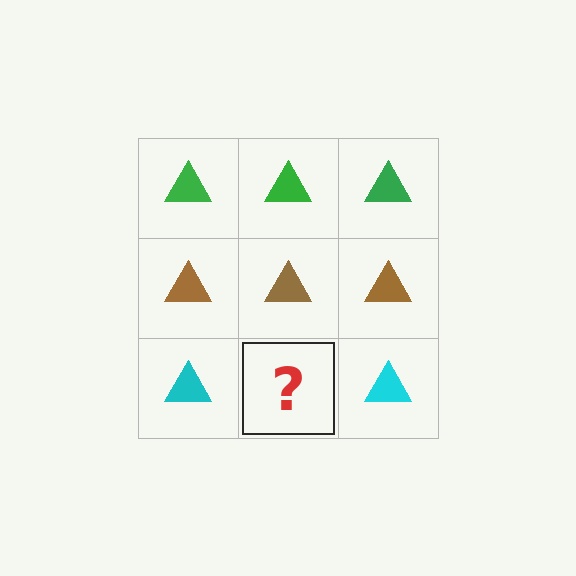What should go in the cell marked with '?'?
The missing cell should contain a cyan triangle.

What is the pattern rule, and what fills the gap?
The rule is that each row has a consistent color. The gap should be filled with a cyan triangle.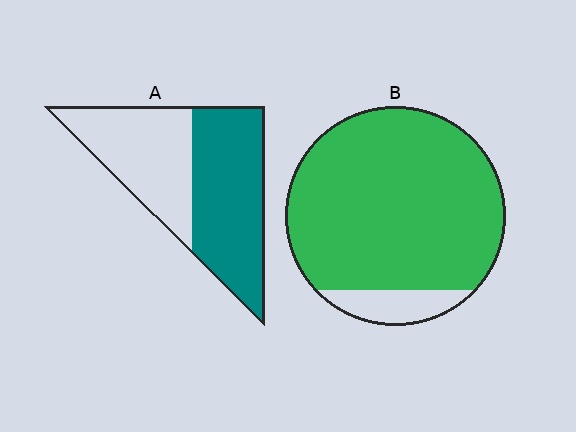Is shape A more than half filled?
Yes.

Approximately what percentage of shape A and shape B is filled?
A is approximately 55% and B is approximately 90%.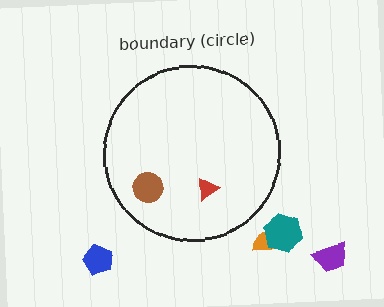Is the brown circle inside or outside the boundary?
Inside.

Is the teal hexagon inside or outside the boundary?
Outside.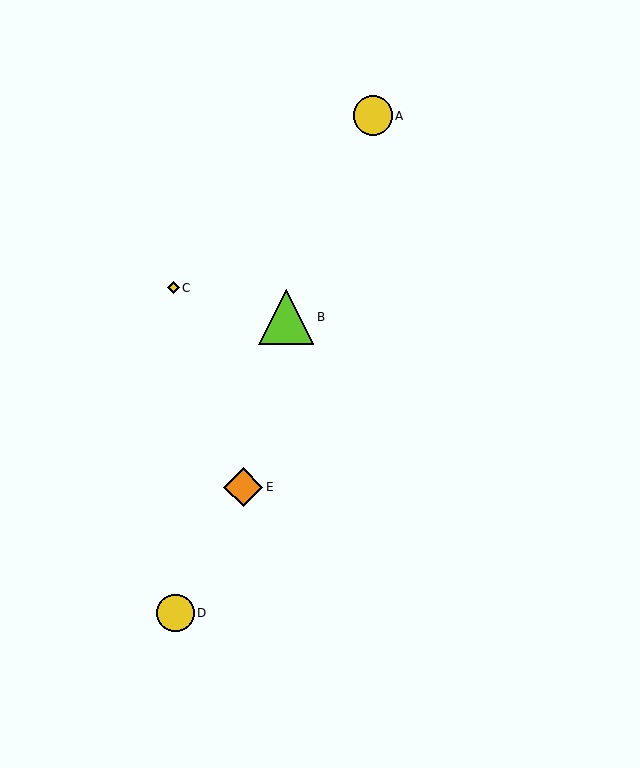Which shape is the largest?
The lime triangle (labeled B) is the largest.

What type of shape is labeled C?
Shape C is a yellow diamond.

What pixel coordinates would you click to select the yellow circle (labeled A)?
Click at (373, 116) to select the yellow circle A.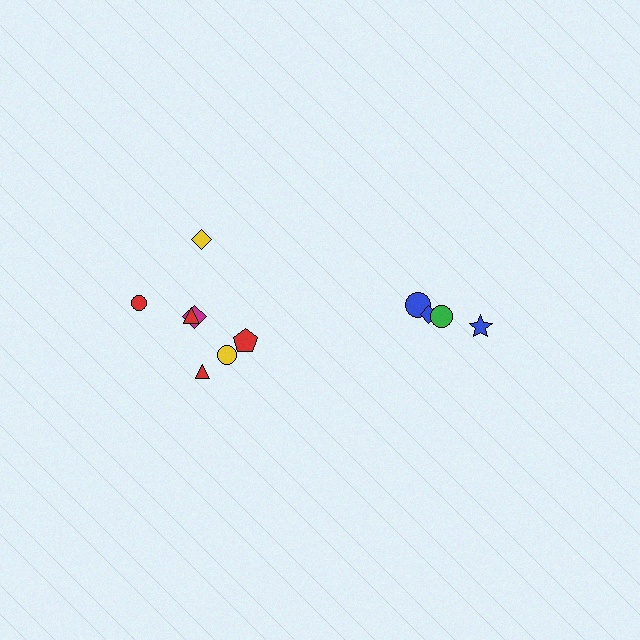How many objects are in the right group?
There are 4 objects.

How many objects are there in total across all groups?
There are 11 objects.